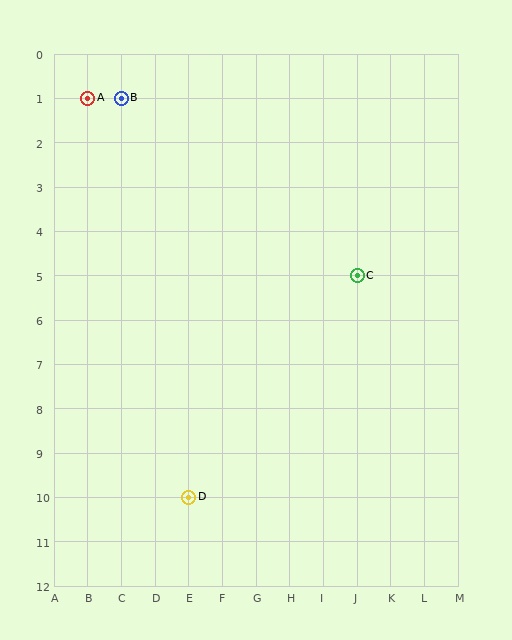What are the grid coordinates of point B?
Point B is at grid coordinates (C, 1).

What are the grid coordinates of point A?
Point A is at grid coordinates (B, 1).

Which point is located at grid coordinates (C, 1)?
Point B is at (C, 1).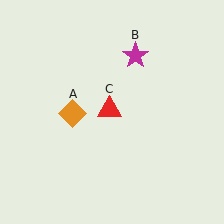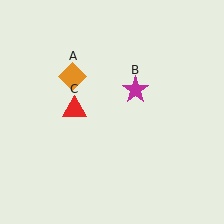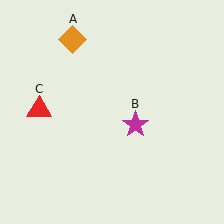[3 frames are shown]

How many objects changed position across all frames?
3 objects changed position: orange diamond (object A), magenta star (object B), red triangle (object C).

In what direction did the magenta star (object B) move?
The magenta star (object B) moved down.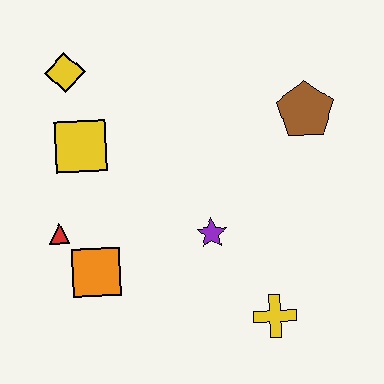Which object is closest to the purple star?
The yellow cross is closest to the purple star.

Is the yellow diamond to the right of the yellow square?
No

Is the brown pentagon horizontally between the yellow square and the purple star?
No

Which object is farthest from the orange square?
The brown pentagon is farthest from the orange square.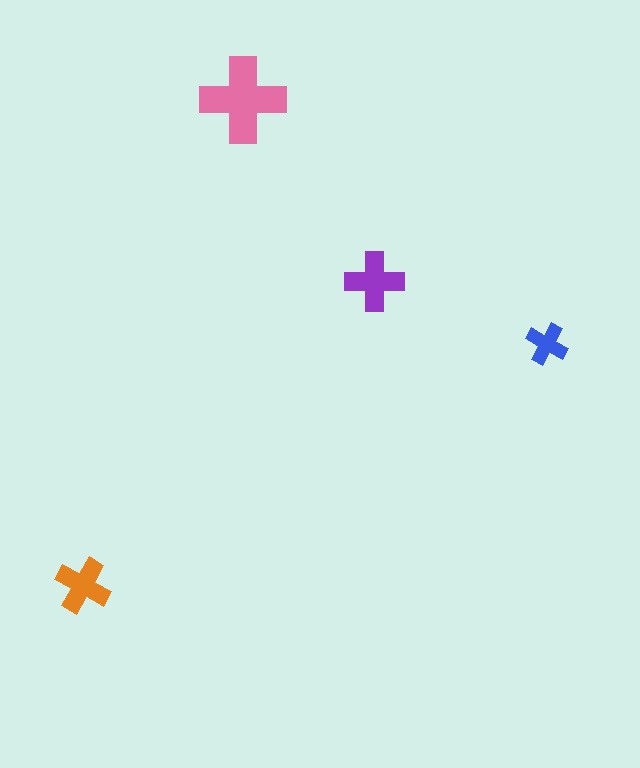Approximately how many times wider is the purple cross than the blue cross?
About 1.5 times wider.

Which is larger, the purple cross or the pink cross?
The pink one.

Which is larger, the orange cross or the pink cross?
The pink one.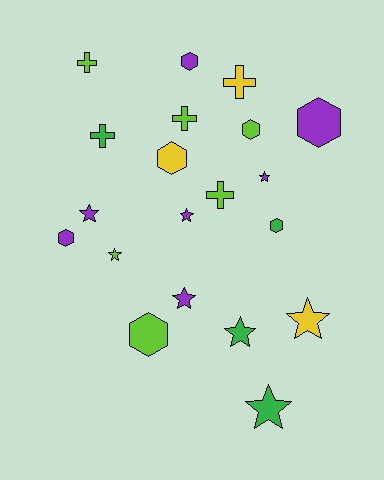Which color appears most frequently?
Purple, with 7 objects.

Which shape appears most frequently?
Star, with 8 objects.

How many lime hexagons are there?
There are 2 lime hexagons.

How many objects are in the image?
There are 20 objects.